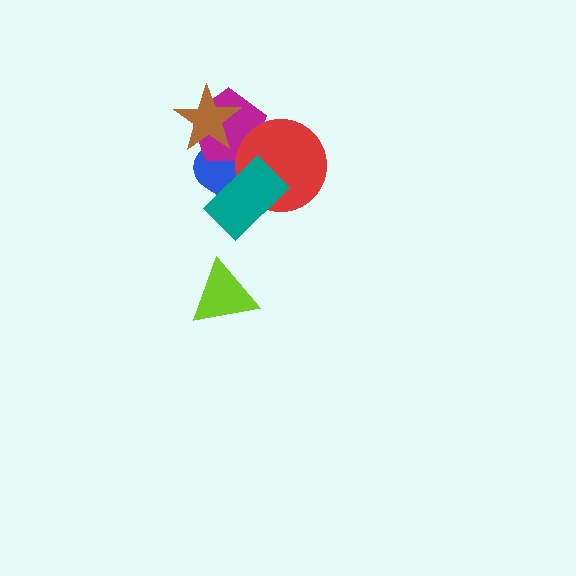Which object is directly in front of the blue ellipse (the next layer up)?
The magenta pentagon is directly in front of the blue ellipse.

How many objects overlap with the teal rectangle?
2 objects overlap with the teal rectangle.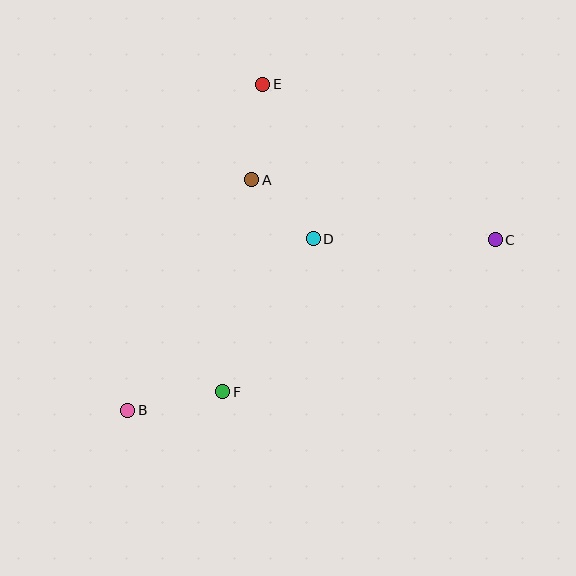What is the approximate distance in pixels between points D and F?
The distance between D and F is approximately 177 pixels.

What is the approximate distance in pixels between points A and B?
The distance between A and B is approximately 261 pixels.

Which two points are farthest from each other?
Points B and C are farthest from each other.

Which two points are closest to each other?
Points A and D are closest to each other.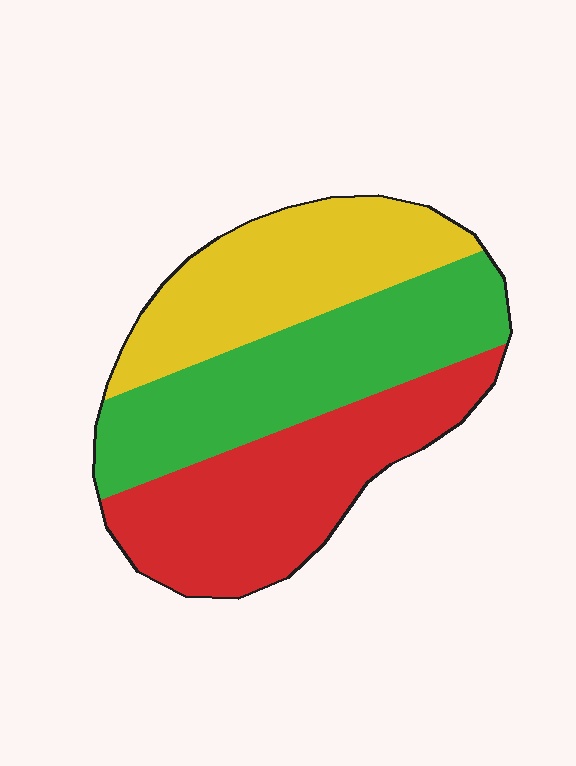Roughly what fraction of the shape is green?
Green takes up between a quarter and a half of the shape.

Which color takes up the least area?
Yellow, at roughly 30%.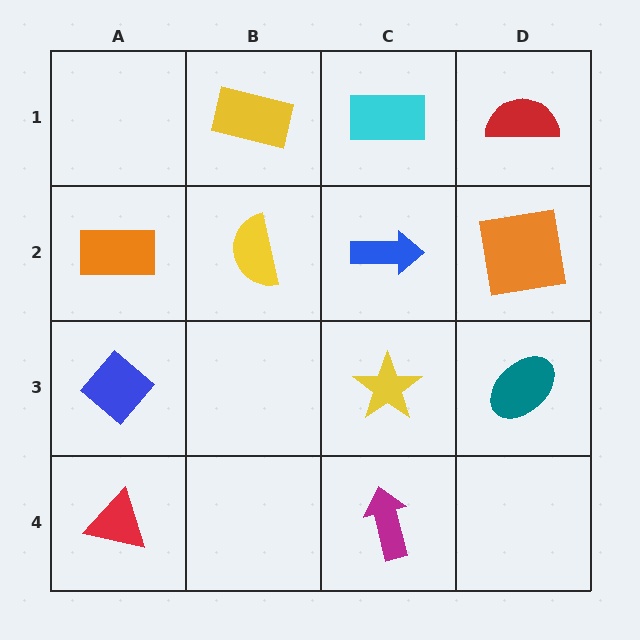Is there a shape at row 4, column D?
No, that cell is empty.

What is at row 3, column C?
A yellow star.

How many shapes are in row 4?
2 shapes.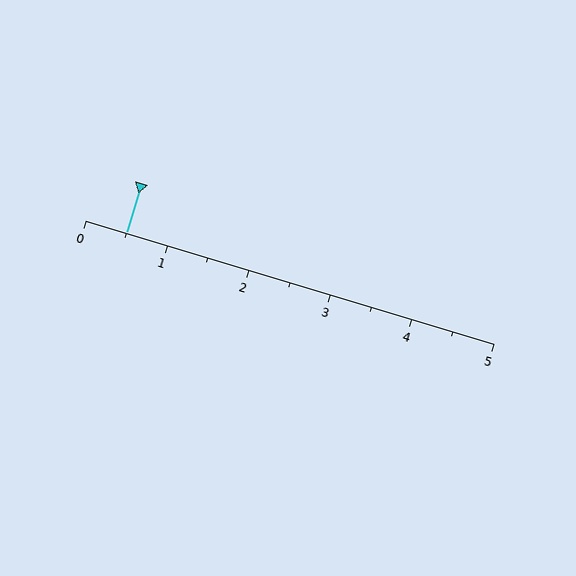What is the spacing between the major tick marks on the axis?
The major ticks are spaced 1 apart.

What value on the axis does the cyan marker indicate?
The marker indicates approximately 0.5.